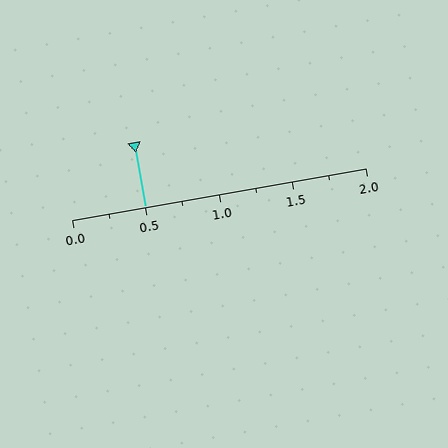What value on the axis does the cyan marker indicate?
The marker indicates approximately 0.5.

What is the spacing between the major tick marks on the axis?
The major ticks are spaced 0.5 apart.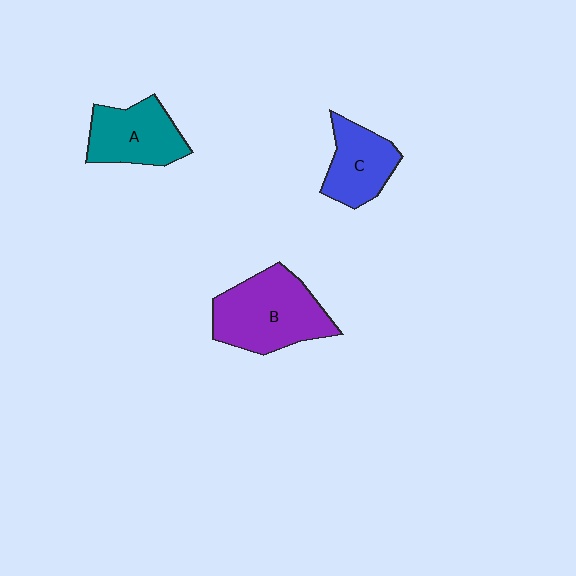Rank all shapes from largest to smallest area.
From largest to smallest: B (purple), A (teal), C (blue).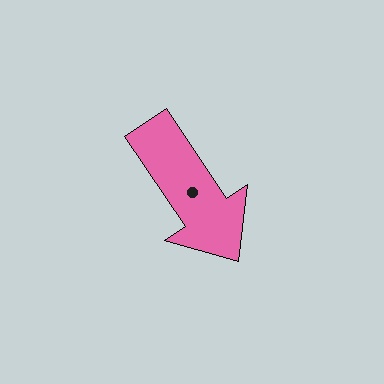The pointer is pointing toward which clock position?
Roughly 5 o'clock.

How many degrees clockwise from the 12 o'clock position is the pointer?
Approximately 146 degrees.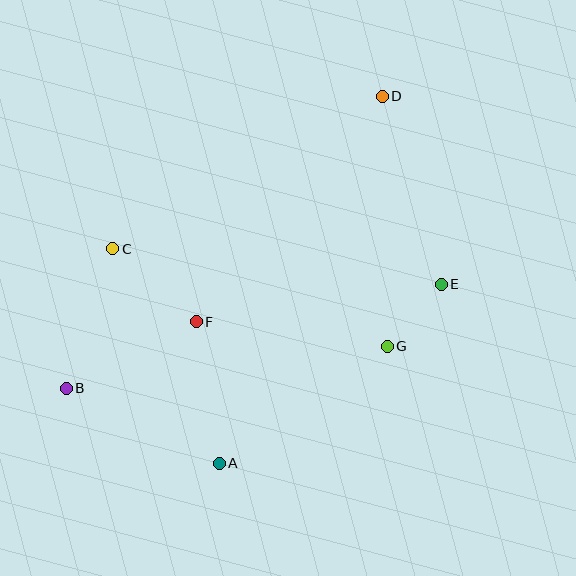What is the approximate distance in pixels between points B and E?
The distance between B and E is approximately 389 pixels.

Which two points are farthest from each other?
Points B and D are farthest from each other.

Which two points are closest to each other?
Points E and G are closest to each other.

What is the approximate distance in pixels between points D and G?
The distance between D and G is approximately 250 pixels.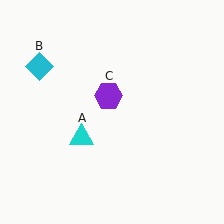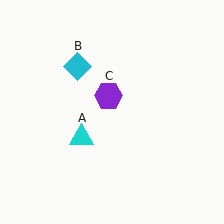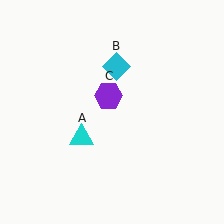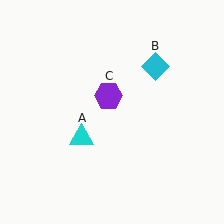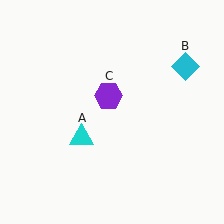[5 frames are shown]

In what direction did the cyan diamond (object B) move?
The cyan diamond (object B) moved right.